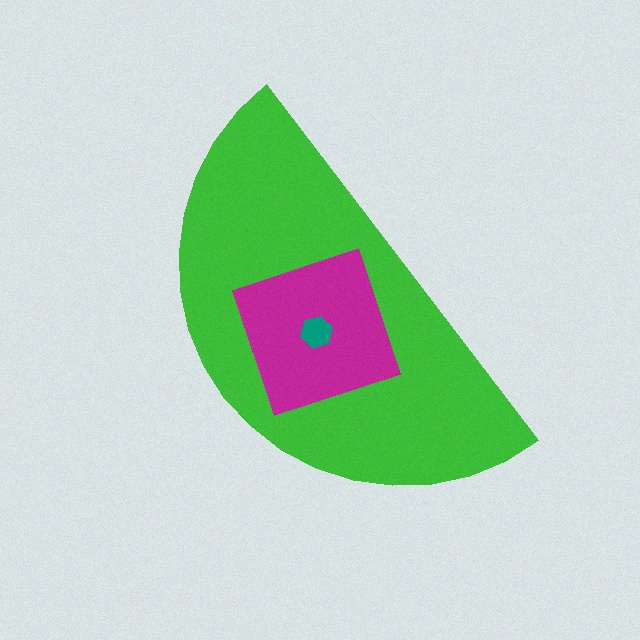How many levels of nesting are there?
3.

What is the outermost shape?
The green semicircle.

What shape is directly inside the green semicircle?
The magenta square.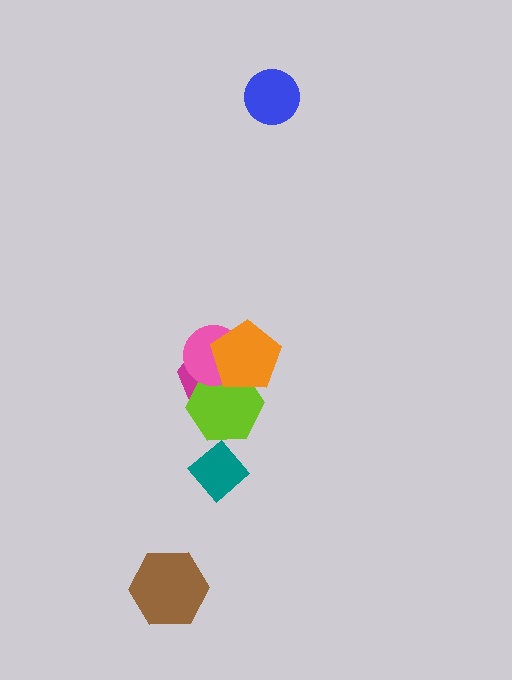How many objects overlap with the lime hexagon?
3 objects overlap with the lime hexagon.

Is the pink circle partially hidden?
Yes, it is partially covered by another shape.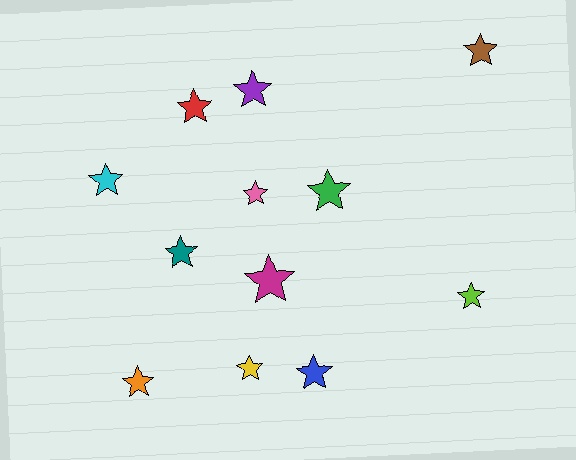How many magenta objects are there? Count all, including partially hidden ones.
There is 1 magenta object.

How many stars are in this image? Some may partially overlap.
There are 12 stars.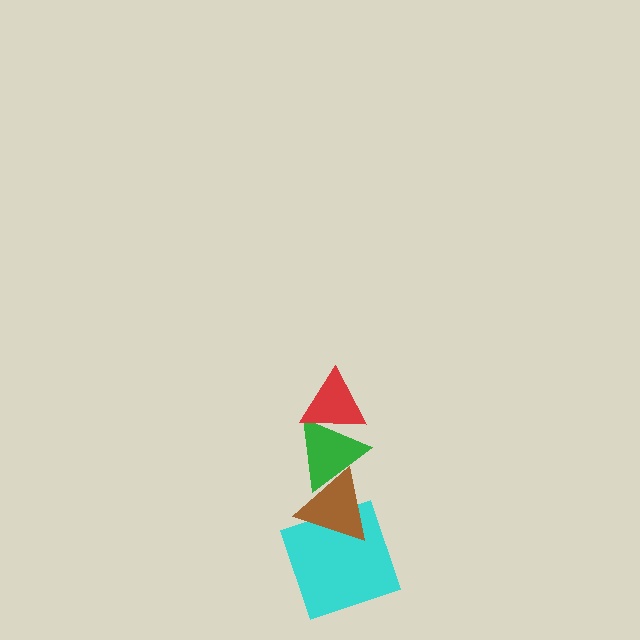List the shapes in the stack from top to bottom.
From top to bottom: the red triangle, the green triangle, the brown triangle, the cyan square.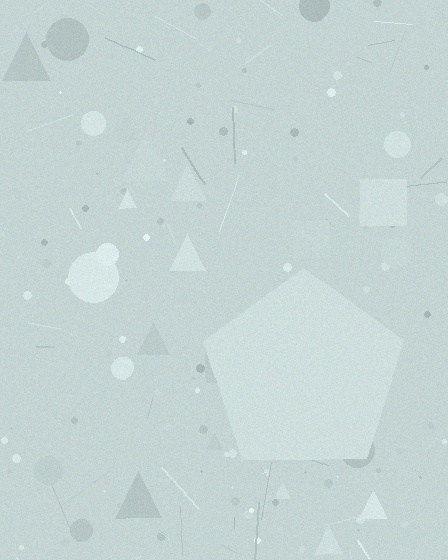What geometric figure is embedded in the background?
A pentagon is embedded in the background.